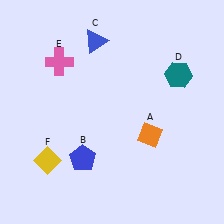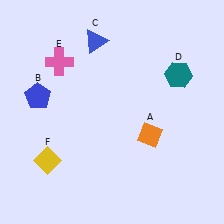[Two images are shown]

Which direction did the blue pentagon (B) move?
The blue pentagon (B) moved up.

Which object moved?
The blue pentagon (B) moved up.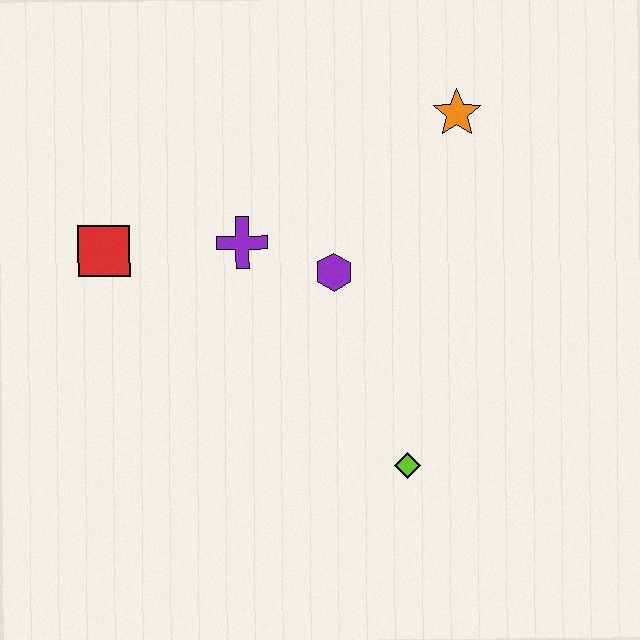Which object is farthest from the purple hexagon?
The red square is farthest from the purple hexagon.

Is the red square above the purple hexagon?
Yes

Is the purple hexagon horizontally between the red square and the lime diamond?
Yes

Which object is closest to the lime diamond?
The purple hexagon is closest to the lime diamond.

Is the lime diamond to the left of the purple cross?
No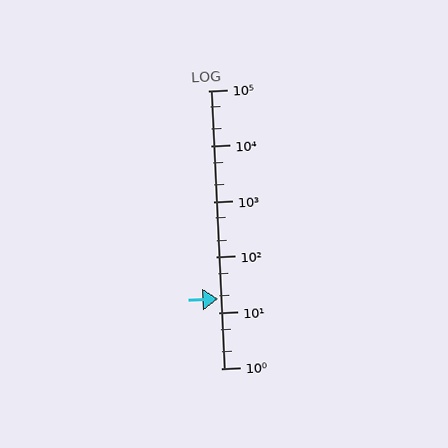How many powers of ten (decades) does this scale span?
The scale spans 5 decades, from 1 to 100000.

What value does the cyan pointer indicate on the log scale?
The pointer indicates approximately 18.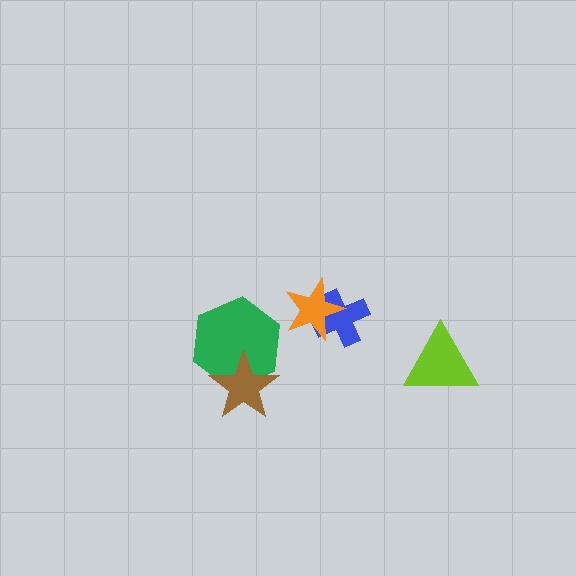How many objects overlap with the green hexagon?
1 object overlaps with the green hexagon.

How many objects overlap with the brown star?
1 object overlaps with the brown star.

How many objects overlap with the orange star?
1 object overlaps with the orange star.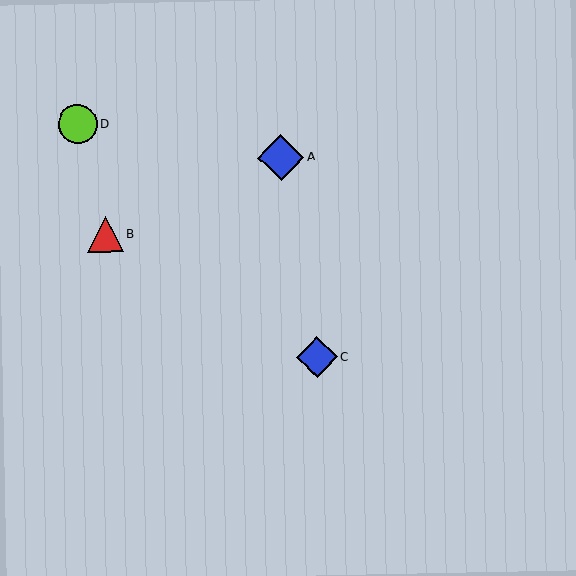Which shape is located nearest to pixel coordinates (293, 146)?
The blue diamond (labeled A) at (281, 157) is nearest to that location.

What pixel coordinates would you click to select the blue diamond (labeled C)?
Click at (317, 357) to select the blue diamond C.